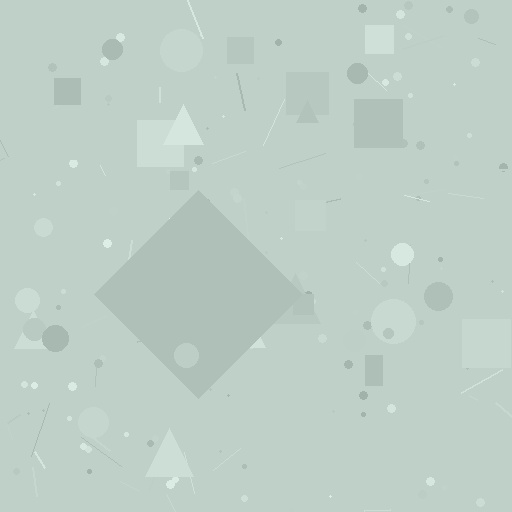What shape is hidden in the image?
A diamond is hidden in the image.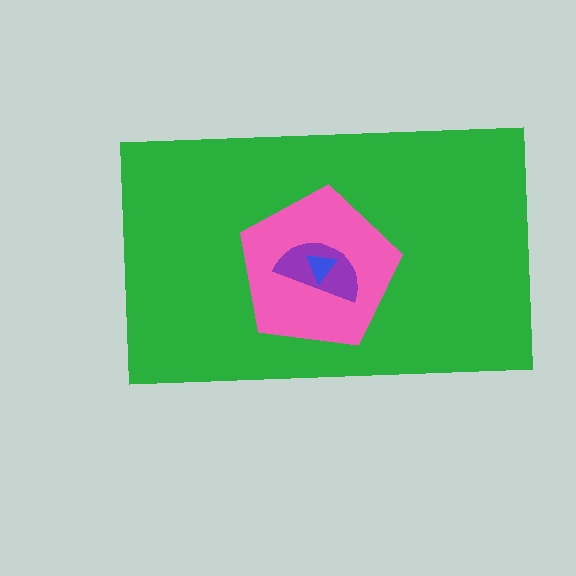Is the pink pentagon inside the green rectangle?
Yes.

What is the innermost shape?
The blue triangle.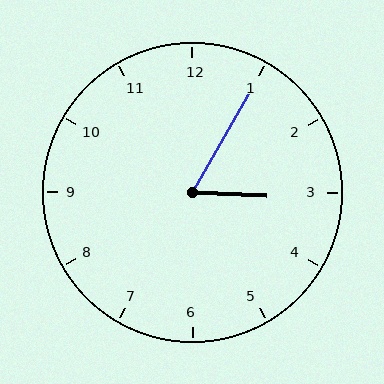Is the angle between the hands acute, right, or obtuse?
It is acute.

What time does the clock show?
3:05.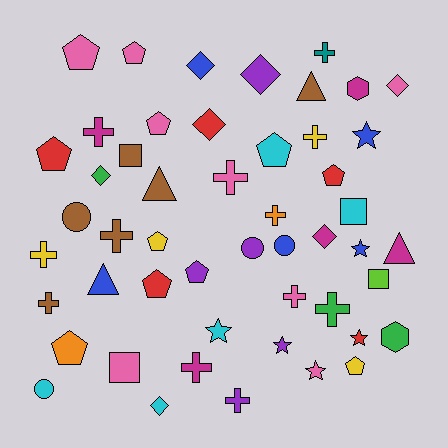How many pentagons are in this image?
There are 11 pentagons.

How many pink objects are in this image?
There are 8 pink objects.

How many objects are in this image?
There are 50 objects.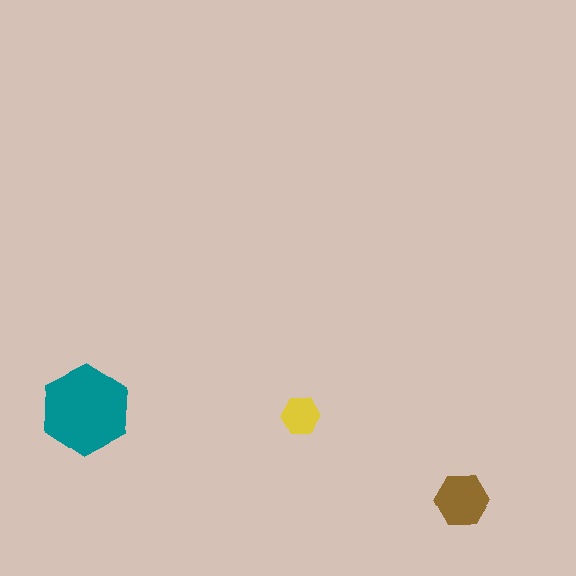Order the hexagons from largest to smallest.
the teal one, the brown one, the yellow one.